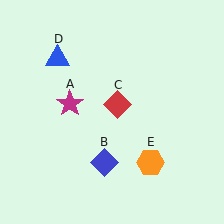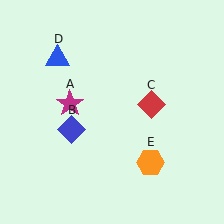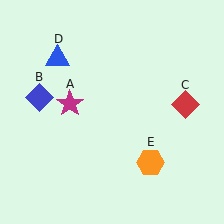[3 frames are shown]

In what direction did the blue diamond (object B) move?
The blue diamond (object B) moved up and to the left.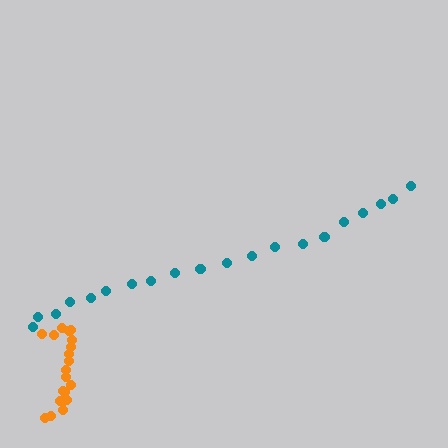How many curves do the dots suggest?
There are 2 distinct paths.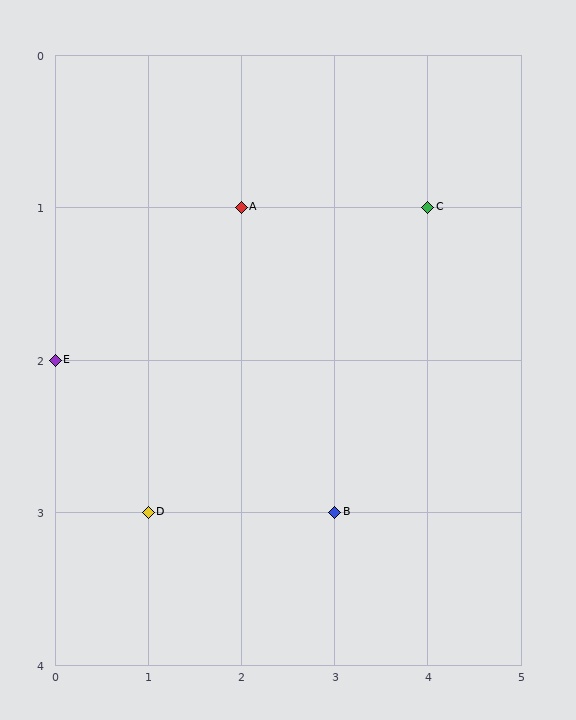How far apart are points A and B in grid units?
Points A and B are 1 column and 2 rows apart (about 2.2 grid units diagonally).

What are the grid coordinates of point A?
Point A is at grid coordinates (2, 1).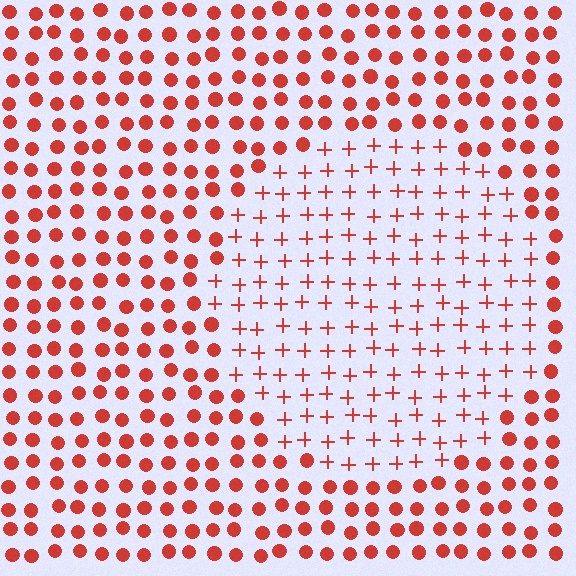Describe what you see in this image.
The image is filled with small red elements arranged in a uniform grid. A circle-shaped region contains plus signs, while the surrounding area contains circles. The boundary is defined purely by the change in element shape.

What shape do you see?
I see a circle.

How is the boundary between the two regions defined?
The boundary is defined by a change in element shape: plus signs inside vs. circles outside. All elements share the same color and spacing.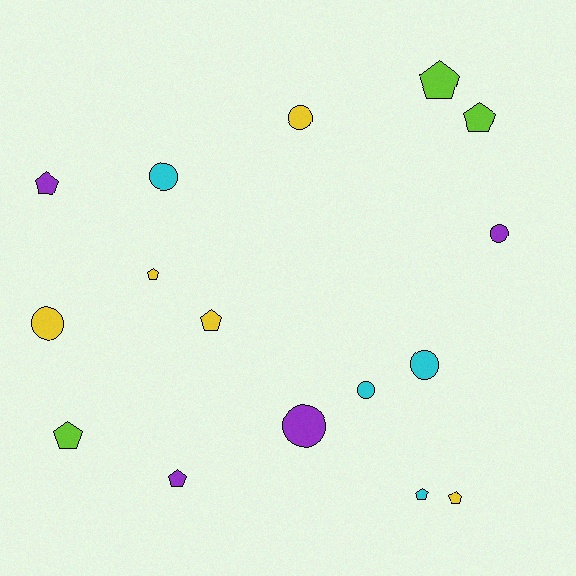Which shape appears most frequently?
Pentagon, with 9 objects.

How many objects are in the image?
There are 16 objects.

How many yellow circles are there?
There are 2 yellow circles.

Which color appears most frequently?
Yellow, with 5 objects.